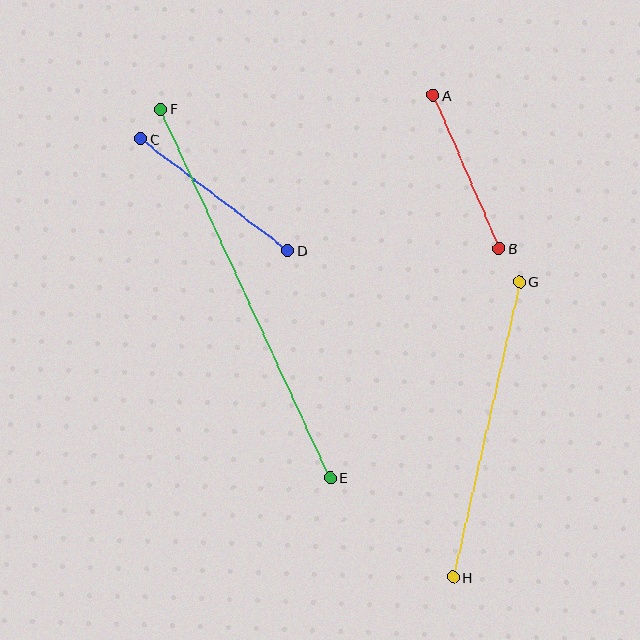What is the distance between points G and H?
The distance is approximately 303 pixels.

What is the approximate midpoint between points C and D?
The midpoint is at approximately (214, 195) pixels.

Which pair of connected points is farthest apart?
Points E and F are farthest apart.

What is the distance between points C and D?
The distance is approximately 185 pixels.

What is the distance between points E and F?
The distance is approximately 405 pixels.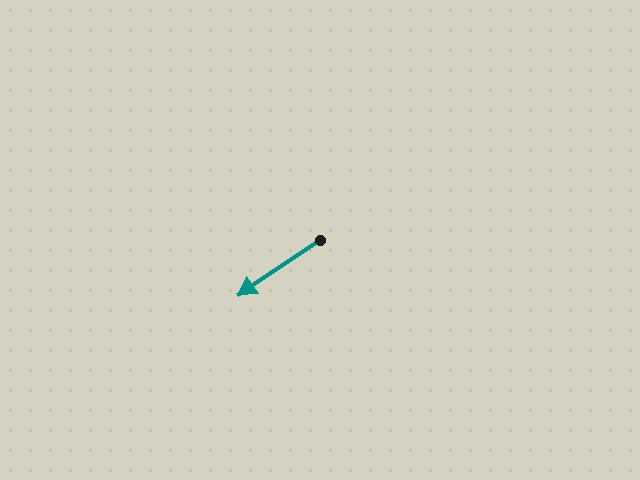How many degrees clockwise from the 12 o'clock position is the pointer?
Approximately 236 degrees.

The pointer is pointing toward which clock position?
Roughly 8 o'clock.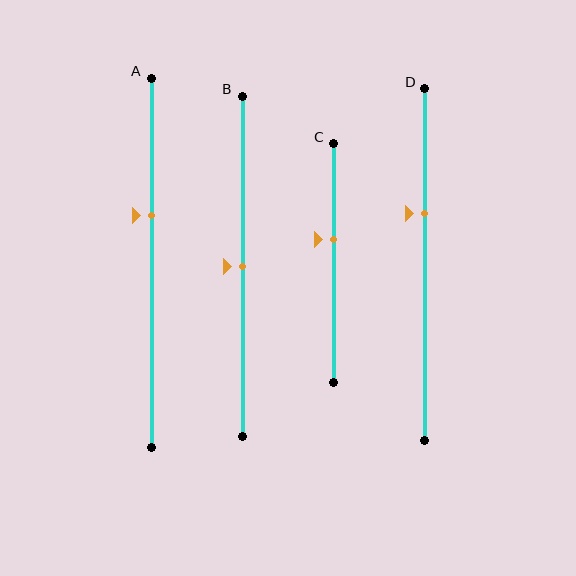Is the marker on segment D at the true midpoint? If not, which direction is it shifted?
No, the marker on segment D is shifted upward by about 15% of the segment length.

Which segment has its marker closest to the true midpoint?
Segment B has its marker closest to the true midpoint.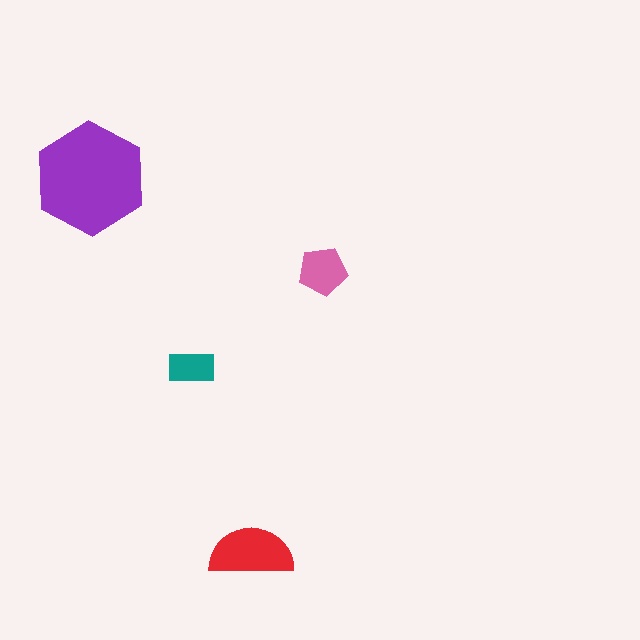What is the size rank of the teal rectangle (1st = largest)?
4th.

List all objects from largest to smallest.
The purple hexagon, the red semicircle, the pink pentagon, the teal rectangle.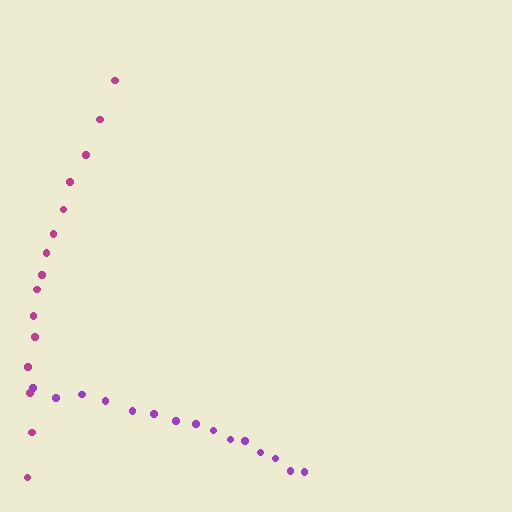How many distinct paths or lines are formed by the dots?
There are 2 distinct paths.